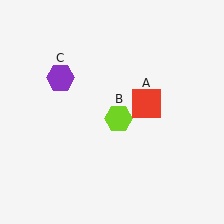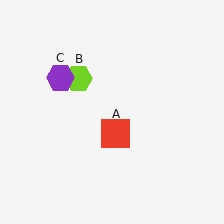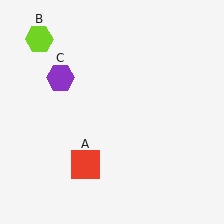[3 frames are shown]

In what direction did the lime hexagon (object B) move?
The lime hexagon (object B) moved up and to the left.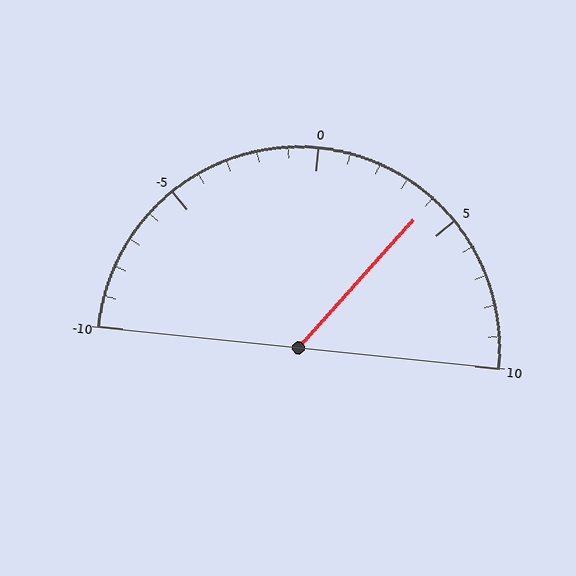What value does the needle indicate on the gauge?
The needle indicates approximately 4.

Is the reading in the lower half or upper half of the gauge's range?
The reading is in the upper half of the range (-10 to 10).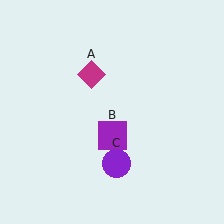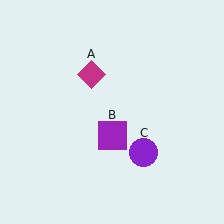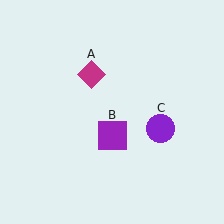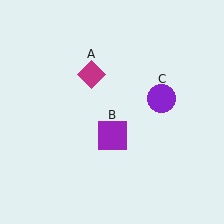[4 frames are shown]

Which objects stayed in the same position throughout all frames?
Magenta diamond (object A) and purple square (object B) remained stationary.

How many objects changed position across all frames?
1 object changed position: purple circle (object C).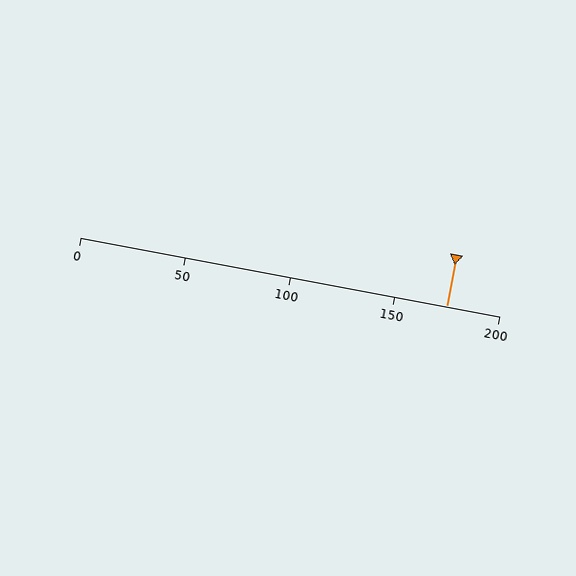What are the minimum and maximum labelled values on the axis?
The axis runs from 0 to 200.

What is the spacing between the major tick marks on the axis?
The major ticks are spaced 50 apart.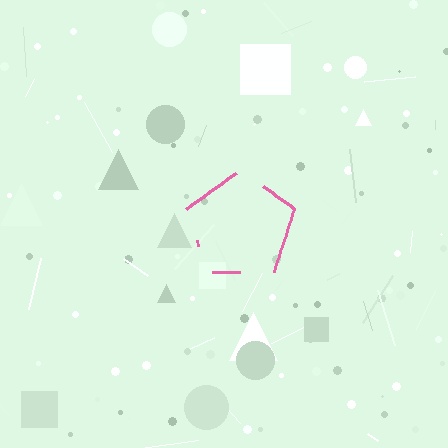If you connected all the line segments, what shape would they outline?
They would outline a pentagon.